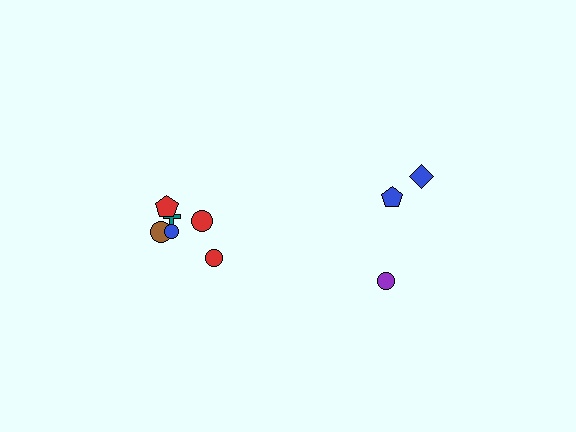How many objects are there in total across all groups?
There are 9 objects.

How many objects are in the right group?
There are 3 objects.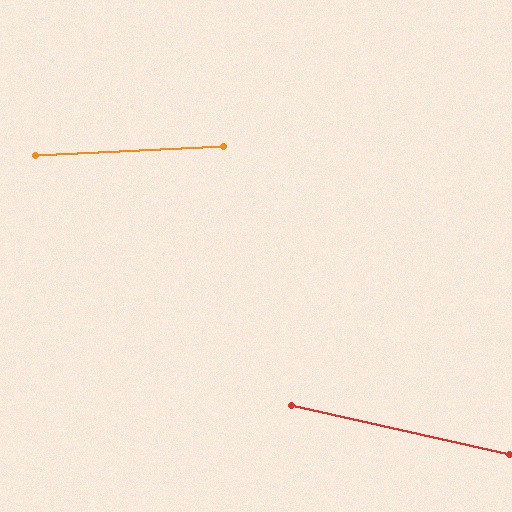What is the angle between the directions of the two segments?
Approximately 16 degrees.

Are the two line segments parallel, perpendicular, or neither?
Neither parallel nor perpendicular — they differ by about 16°.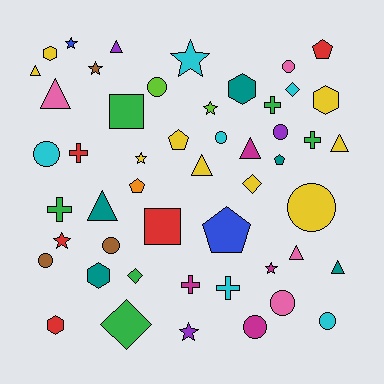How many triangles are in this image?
There are 9 triangles.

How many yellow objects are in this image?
There are 9 yellow objects.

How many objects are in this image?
There are 50 objects.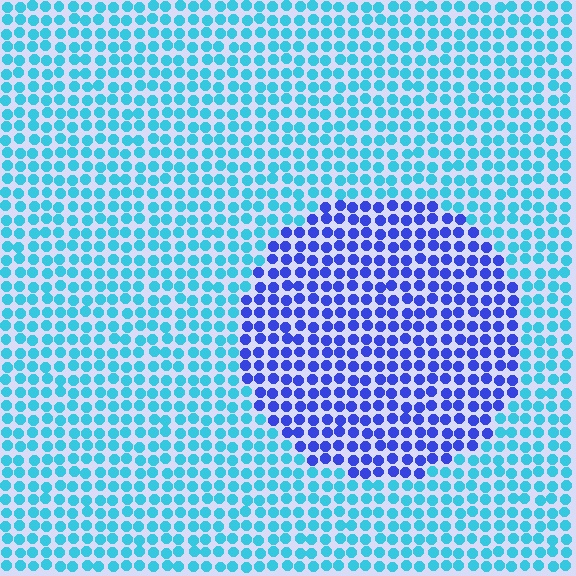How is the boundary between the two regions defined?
The boundary is defined purely by a slight shift in hue (about 48 degrees). Spacing, size, and orientation are identical on both sides.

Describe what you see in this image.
The image is filled with small cyan elements in a uniform arrangement. A circle-shaped region is visible where the elements are tinted to a slightly different hue, forming a subtle color boundary.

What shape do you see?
I see a circle.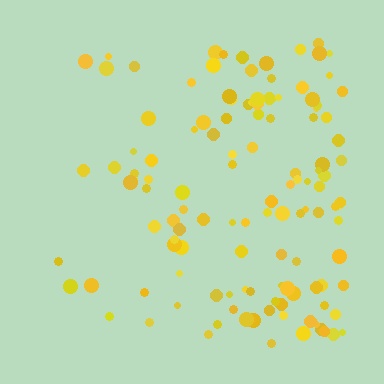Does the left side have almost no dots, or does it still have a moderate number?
Still a moderate number, just noticeably fewer than the right.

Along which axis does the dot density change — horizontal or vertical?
Horizontal.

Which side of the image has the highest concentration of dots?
The right.